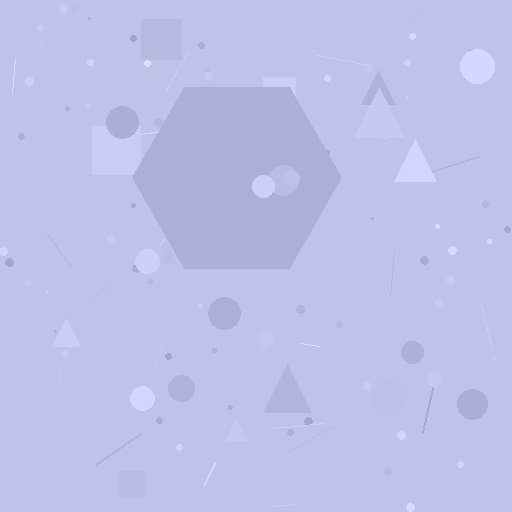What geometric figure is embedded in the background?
A hexagon is embedded in the background.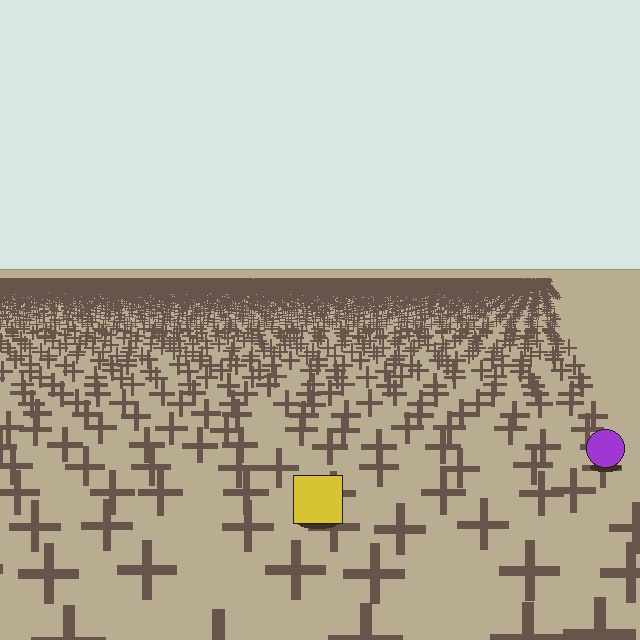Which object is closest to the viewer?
The yellow square is closest. The texture marks near it are larger and more spread out.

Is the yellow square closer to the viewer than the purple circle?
Yes. The yellow square is closer — you can tell from the texture gradient: the ground texture is coarser near it.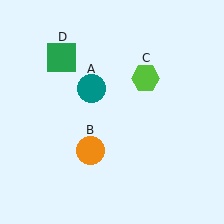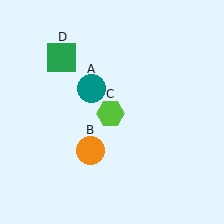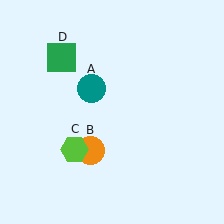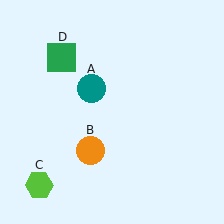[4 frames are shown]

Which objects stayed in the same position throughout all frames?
Teal circle (object A) and orange circle (object B) and green square (object D) remained stationary.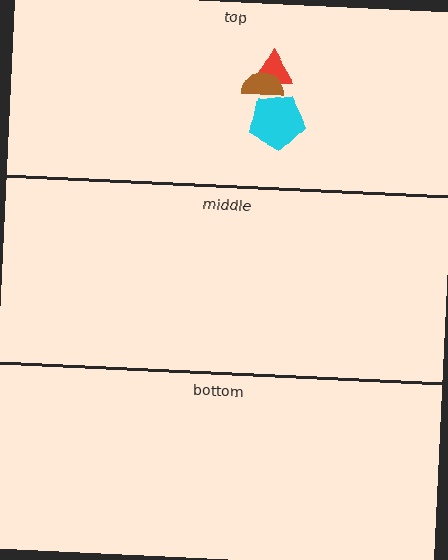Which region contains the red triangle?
The top region.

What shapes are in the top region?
The red triangle, the cyan pentagon, the brown semicircle.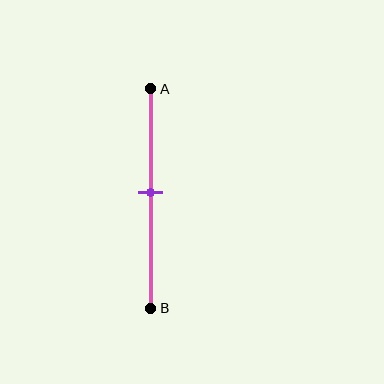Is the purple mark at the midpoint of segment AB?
Yes, the mark is approximately at the midpoint.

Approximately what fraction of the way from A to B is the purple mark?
The purple mark is approximately 45% of the way from A to B.